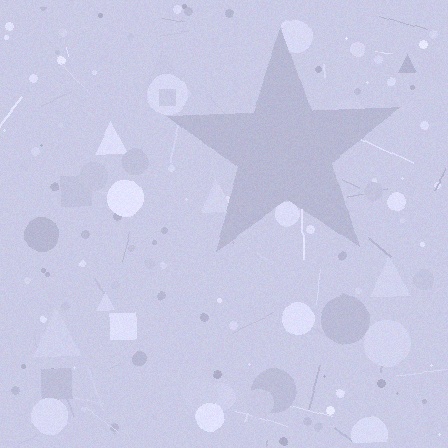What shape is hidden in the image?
A star is hidden in the image.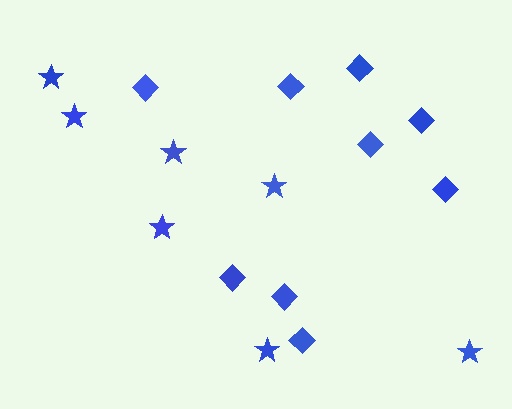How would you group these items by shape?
There are 2 groups: one group of stars (7) and one group of diamonds (9).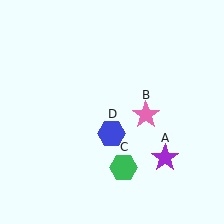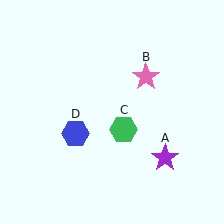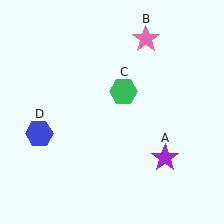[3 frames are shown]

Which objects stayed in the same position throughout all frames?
Purple star (object A) remained stationary.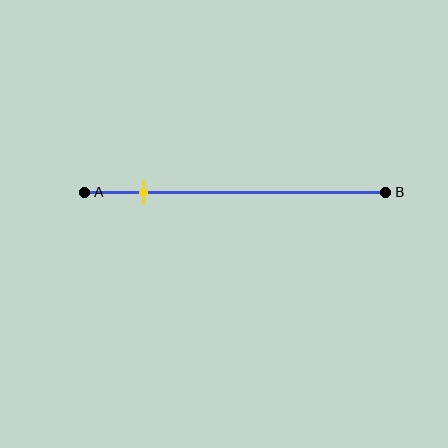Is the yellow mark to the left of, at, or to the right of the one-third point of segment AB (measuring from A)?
The yellow mark is to the left of the one-third point of segment AB.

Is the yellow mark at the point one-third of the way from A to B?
No, the mark is at about 20% from A, not at the 33% one-third point.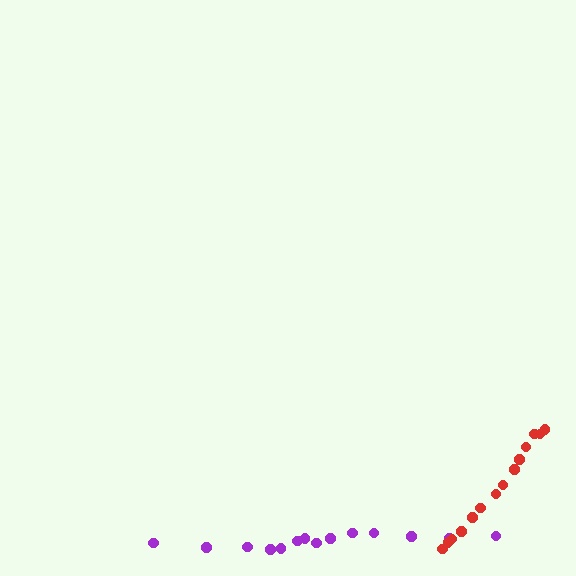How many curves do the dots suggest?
There are 2 distinct paths.